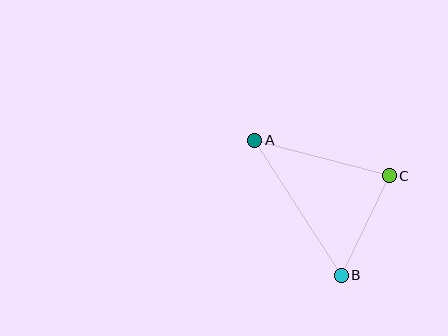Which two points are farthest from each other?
Points A and B are farthest from each other.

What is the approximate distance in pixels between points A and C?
The distance between A and C is approximately 139 pixels.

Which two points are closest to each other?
Points B and C are closest to each other.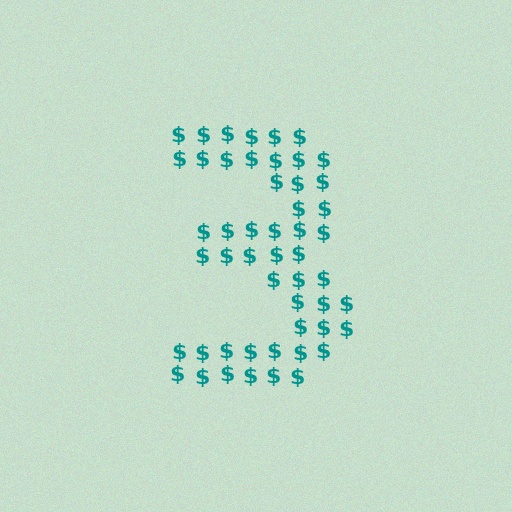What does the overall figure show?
The overall figure shows the digit 3.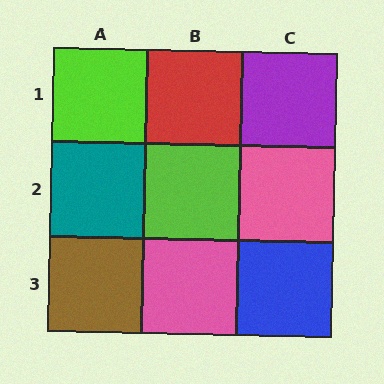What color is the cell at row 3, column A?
Brown.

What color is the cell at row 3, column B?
Pink.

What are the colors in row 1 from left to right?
Lime, red, purple.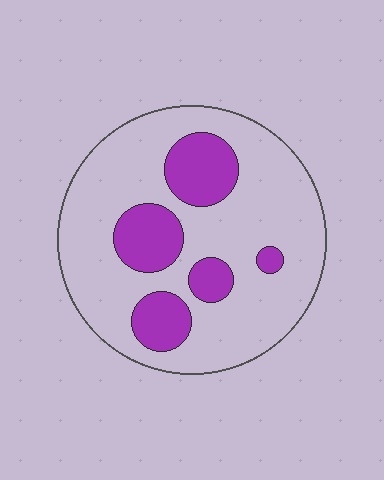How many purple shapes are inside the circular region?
5.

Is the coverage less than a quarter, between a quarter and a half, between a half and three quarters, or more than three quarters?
Less than a quarter.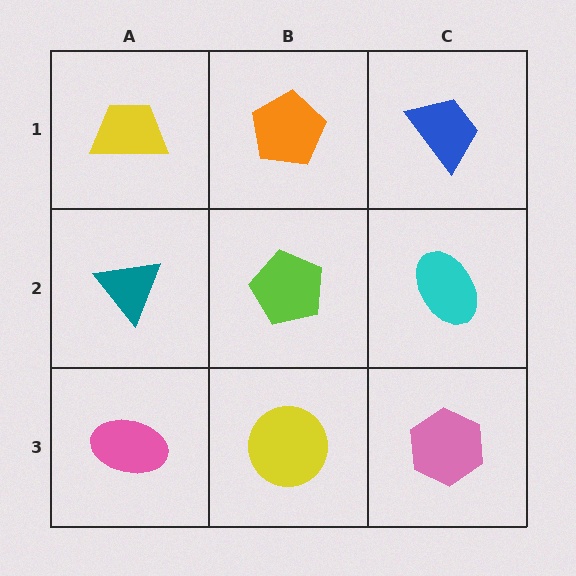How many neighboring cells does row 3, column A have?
2.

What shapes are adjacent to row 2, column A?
A yellow trapezoid (row 1, column A), a pink ellipse (row 3, column A), a lime pentagon (row 2, column B).